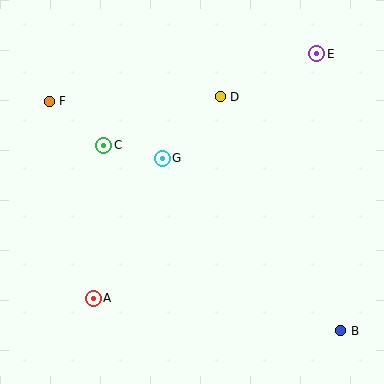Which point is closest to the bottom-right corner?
Point B is closest to the bottom-right corner.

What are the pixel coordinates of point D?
Point D is at (220, 97).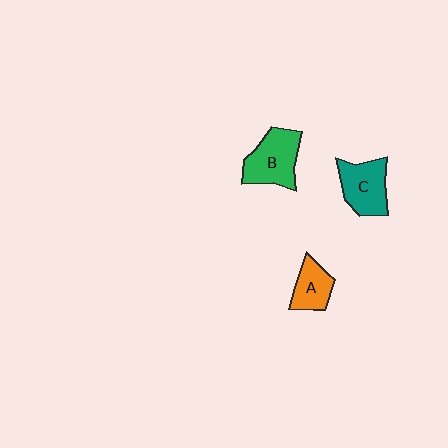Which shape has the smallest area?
Shape A (orange).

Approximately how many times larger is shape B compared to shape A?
Approximately 1.5 times.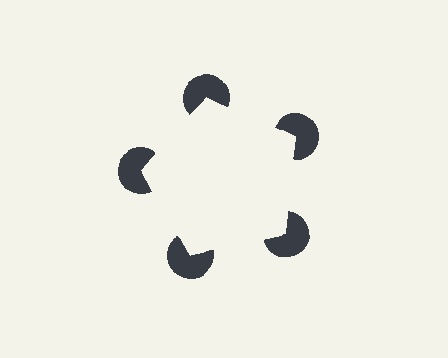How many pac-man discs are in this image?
There are 5 — one at each vertex of the illusory pentagon.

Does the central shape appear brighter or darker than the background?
It typically appears slightly brighter than the background, even though no actual brightness change is drawn.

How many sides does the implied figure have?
5 sides.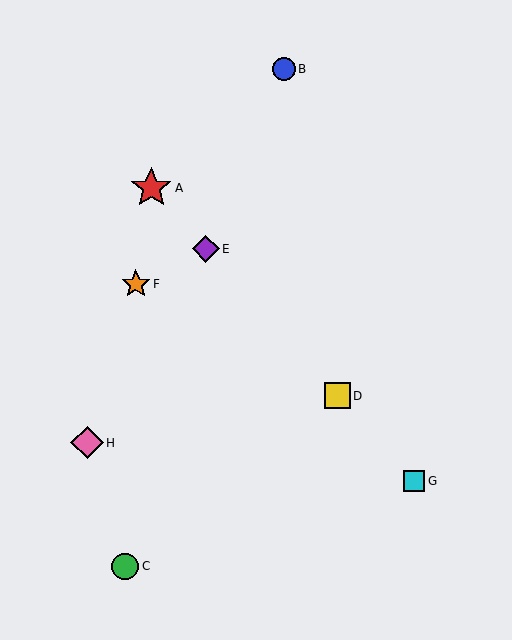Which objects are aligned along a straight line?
Objects A, D, E, G are aligned along a straight line.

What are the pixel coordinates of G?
Object G is at (414, 481).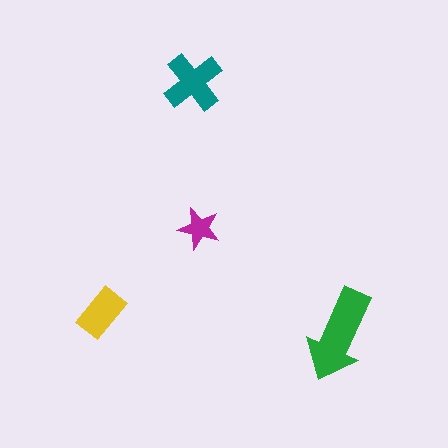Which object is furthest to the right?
The green arrow is rightmost.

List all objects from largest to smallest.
The green arrow, the teal cross, the yellow rectangle, the magenta star.